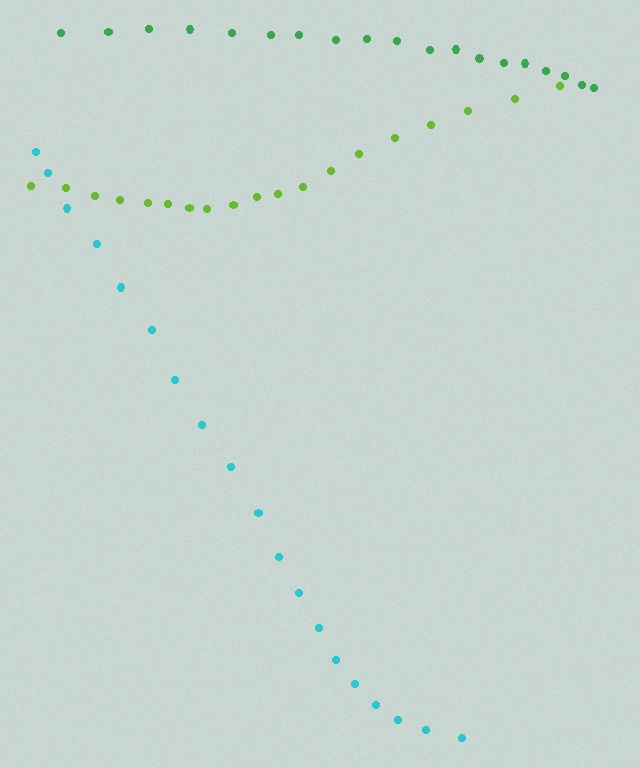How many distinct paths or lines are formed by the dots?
There are 3 distinct paths.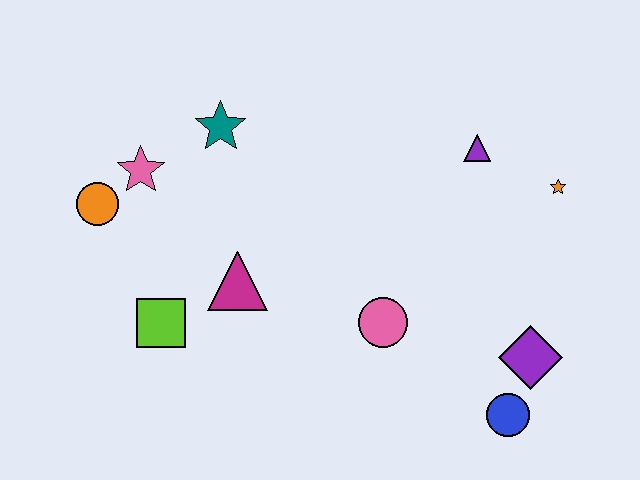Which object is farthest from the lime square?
The orange star is farthest from the lime square.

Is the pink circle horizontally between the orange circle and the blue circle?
Yes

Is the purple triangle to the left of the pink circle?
No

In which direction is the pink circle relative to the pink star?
The pink circle is to the right of the pink star.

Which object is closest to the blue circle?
The purple diamond is closest to the blue circle.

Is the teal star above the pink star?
Yes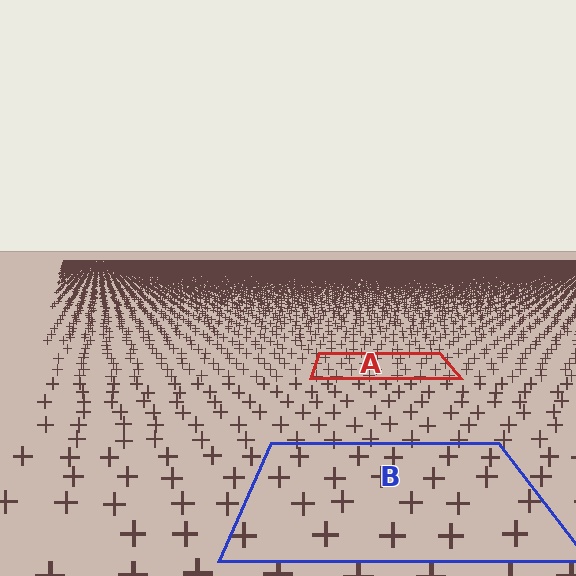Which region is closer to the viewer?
Region B is closer. The texture elements there are larger and more spread out.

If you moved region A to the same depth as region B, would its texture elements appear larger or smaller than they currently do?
They would appear larger. At a closer depth, the same texture elements are projected at a bigger on-screen size.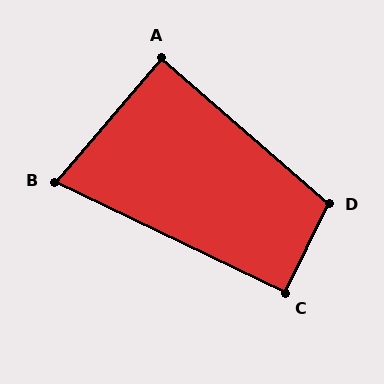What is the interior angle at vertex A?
Approximately 90 degrees (approximately right).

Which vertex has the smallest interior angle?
B, at approximately 75 degrees.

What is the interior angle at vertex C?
Approximately 90 degrees (approximately right).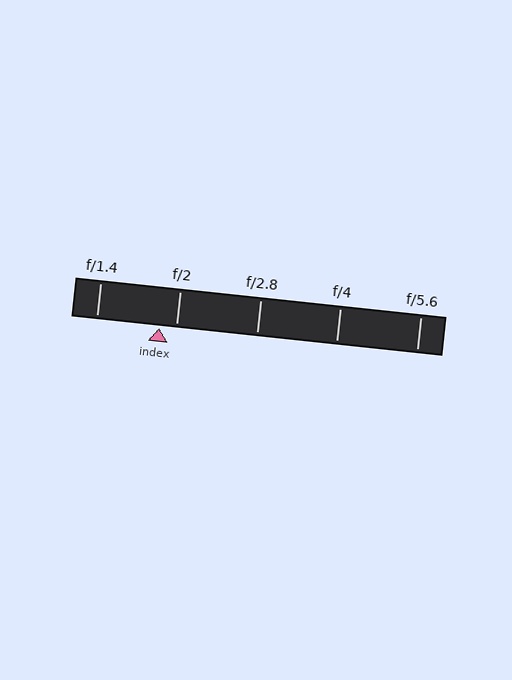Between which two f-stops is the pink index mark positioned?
The index mark is between f/1.4 and f/2.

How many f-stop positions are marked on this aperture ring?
There are 5 f-stop positions marked.